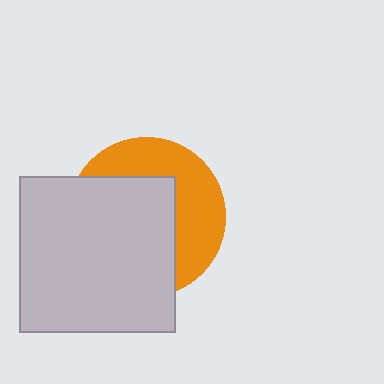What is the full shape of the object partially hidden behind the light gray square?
The partially hidden object is an orange circle.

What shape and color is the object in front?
The object in front is a light gray square.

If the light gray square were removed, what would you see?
You would see the complete orange circle.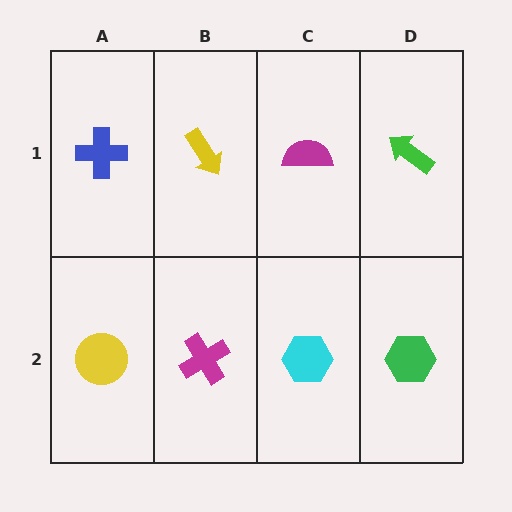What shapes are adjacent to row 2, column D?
A green arrow (row 1, column D), a cyan hexagon (row 2, column C).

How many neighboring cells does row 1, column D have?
2.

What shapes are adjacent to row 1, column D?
A green hexagon (row 2, column D), a magenta semicircle (row 1, column C).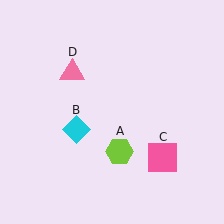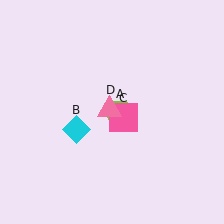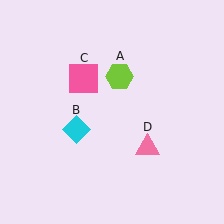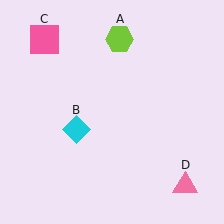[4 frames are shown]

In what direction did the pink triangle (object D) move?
The pink triangle (object D) moved down and to the right.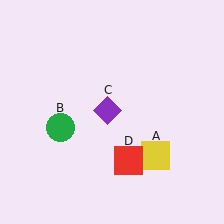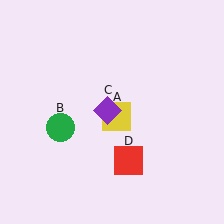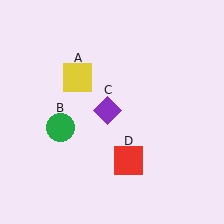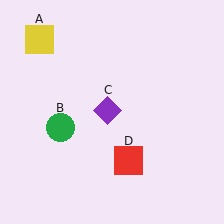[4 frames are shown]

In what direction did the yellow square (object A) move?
The yellow square (object A) moved up and to the left.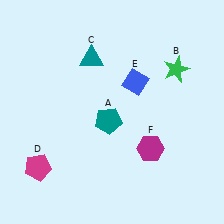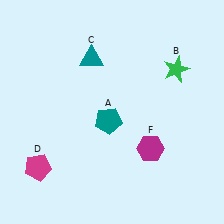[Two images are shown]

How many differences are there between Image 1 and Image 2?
There is 1 difference between the two images.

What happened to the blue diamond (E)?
The blue diamond (E) was removed in Image 2. It was in the top-right area of Image 1.